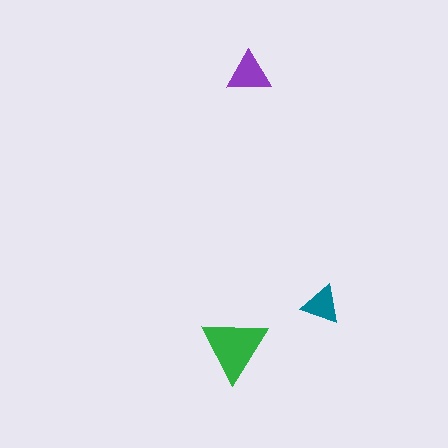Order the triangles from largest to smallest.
the green one, the purple one, the teal one.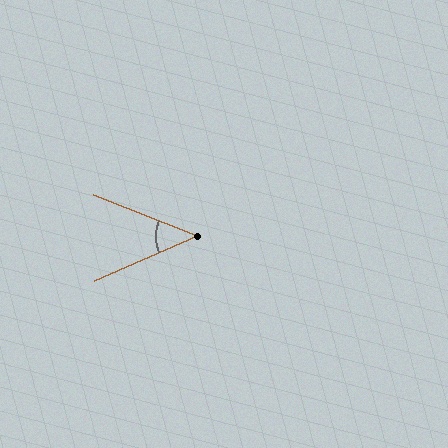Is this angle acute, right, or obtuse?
It is acute.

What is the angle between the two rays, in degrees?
Approximately 45 degrees.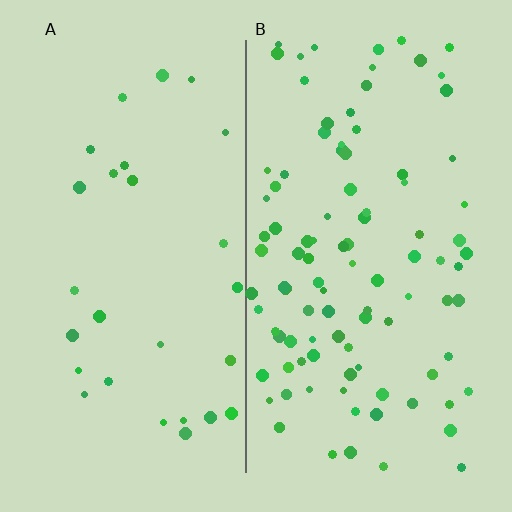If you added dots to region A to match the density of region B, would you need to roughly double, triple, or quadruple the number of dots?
Approximately triple.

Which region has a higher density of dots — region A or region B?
B (the right).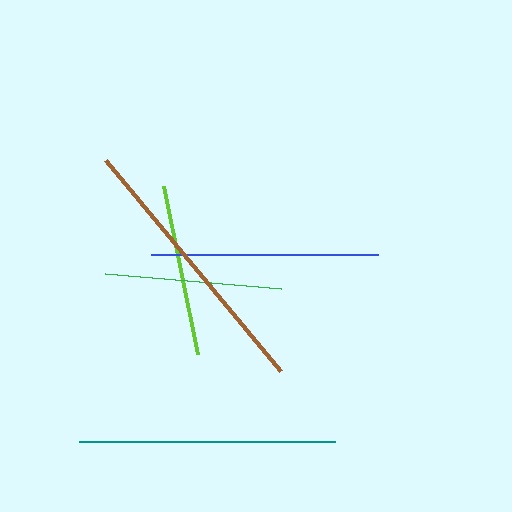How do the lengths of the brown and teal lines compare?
The brown and teal lines are approximately the same length.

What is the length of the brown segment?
The brown segment is approximately 273 pixels long.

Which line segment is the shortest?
The lime line is the shortest at approximately 171 pixels.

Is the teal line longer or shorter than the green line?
The teal line is longer than the green line.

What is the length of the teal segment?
The teal segment is approximately 256 pixels long.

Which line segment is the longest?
The brown line is the longest at approximately 273 pixels.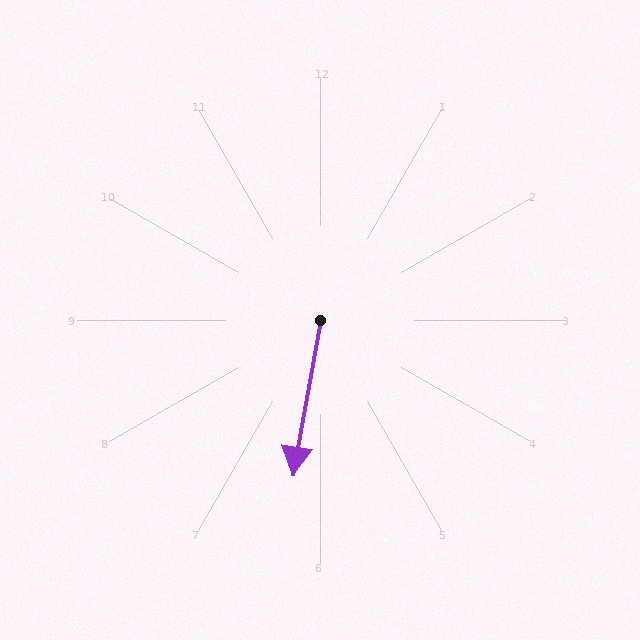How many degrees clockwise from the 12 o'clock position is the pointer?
Approximately 190 degrees.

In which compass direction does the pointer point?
South.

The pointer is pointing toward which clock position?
Roughly 6 o'clock.